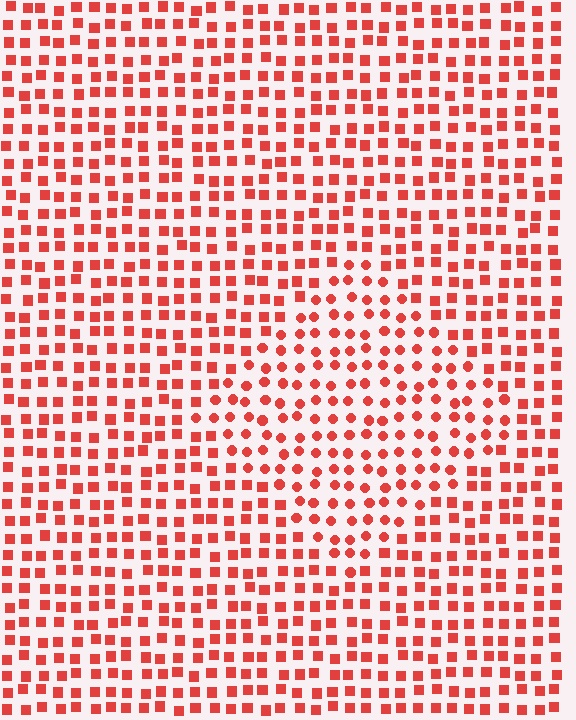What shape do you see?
I see a diamond.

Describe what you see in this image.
The image is filled with small red elements arranged in a uniform grid. A diamond-shaped region contains circles, while the surrounding area contains squares. The boundary is defined purely by the change in element shape.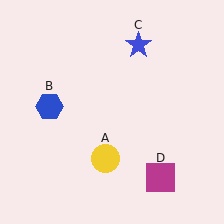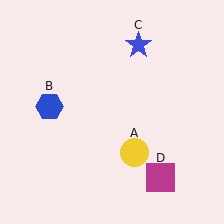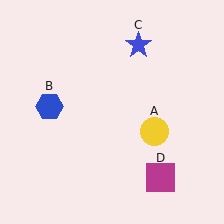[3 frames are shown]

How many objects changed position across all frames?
1 object changed position: yellow circle (object A).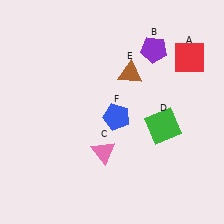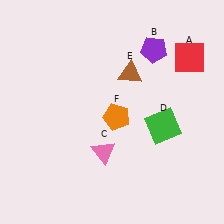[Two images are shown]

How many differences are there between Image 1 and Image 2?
There is 1 difference between the two images.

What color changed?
The pentagon (F) changed from blue in Image 1 to orange in Image 2.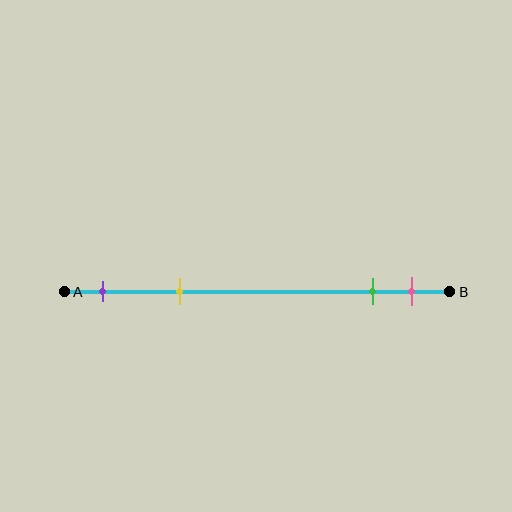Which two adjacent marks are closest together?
The green and pink marks are the closest adjacent pair.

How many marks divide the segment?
There are 4 marks dividing the segment.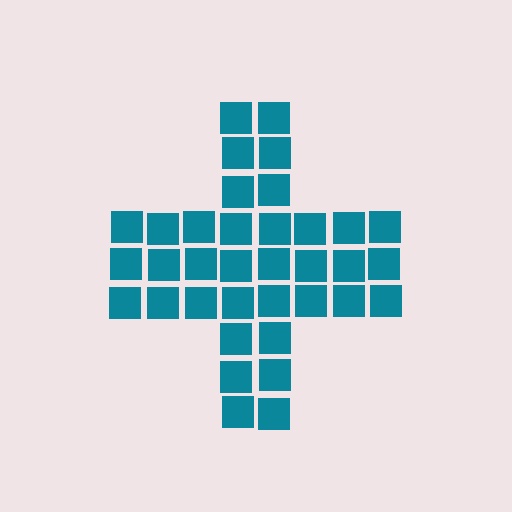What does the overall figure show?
The overall figure shows a cross.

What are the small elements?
The small elements are squares.